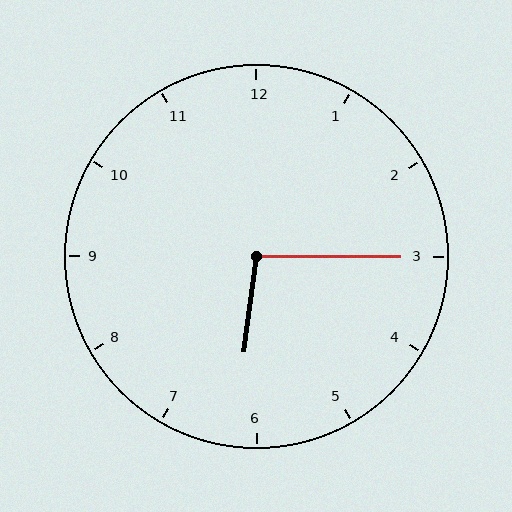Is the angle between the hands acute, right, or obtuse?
It is obtuse.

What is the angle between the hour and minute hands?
Approximately 98 degrees.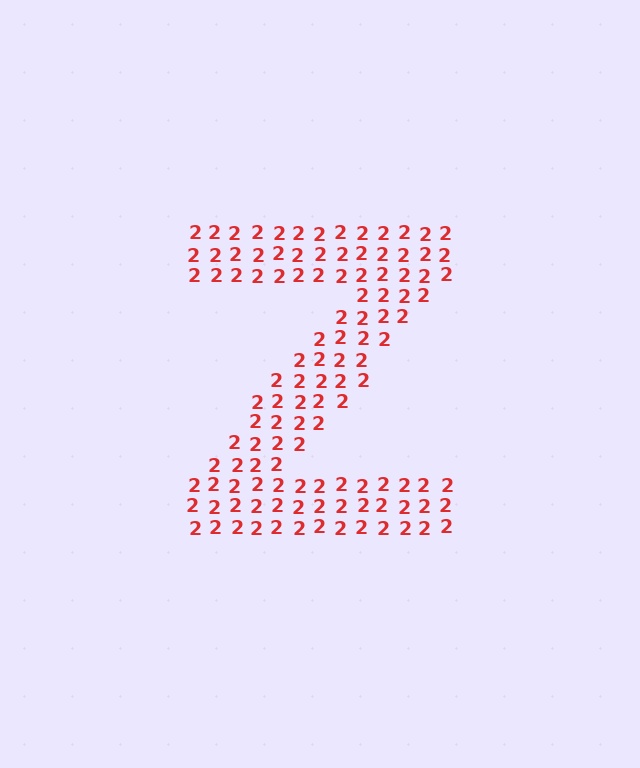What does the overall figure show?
The overall figure shows the letter Z.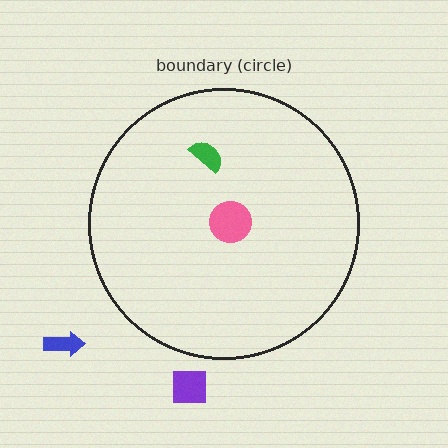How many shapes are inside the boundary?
2 inside, 2 outside.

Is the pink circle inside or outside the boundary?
Inside.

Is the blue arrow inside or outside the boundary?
Outside.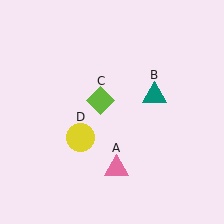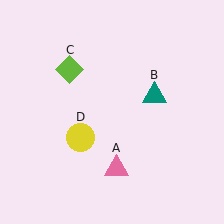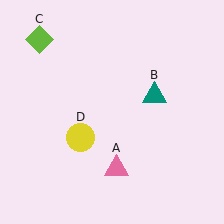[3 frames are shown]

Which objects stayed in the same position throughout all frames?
Pink triangle (object A) and teal triangle (object B) and yellow circle (object D) remained stationary.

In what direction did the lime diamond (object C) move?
The lime diamond (object C) moved up and to the left.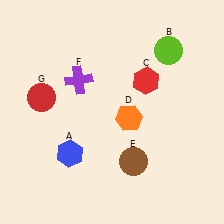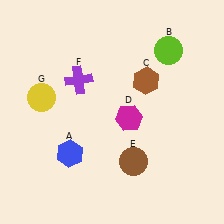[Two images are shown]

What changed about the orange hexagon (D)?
In Image 1, D is orange. In Image 2, it changed to magenta.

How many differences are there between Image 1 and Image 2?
There are 3 differences between the two images.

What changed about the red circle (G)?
In Image 1, G is red. In Image 2, it changed to yellow.